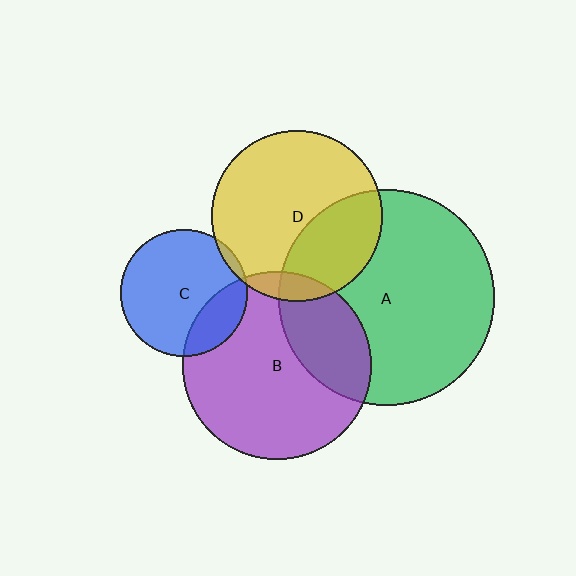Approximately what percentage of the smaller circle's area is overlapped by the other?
Approximately 10%.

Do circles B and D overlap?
Yes.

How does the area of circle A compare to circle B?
Approximately 1.3 times.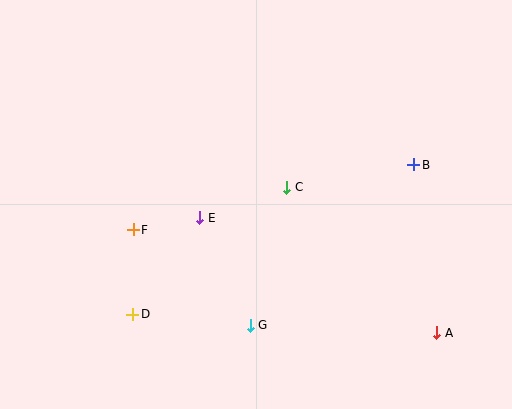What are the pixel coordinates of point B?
Point B is at (414, 165).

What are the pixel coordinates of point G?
Point G is at (250, 325).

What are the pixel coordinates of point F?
Point F is at (133, 230).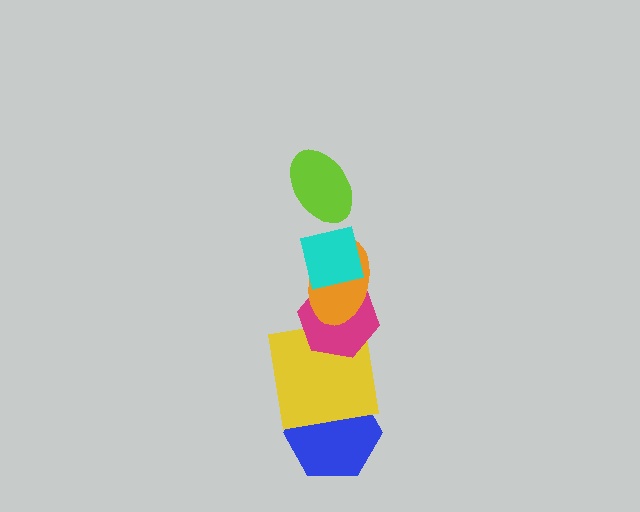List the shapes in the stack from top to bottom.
From top to bottom: the lime ellipse, the cyan square, the orange ellipse, the magenta hexagon, the yellow square, the blue hexagon.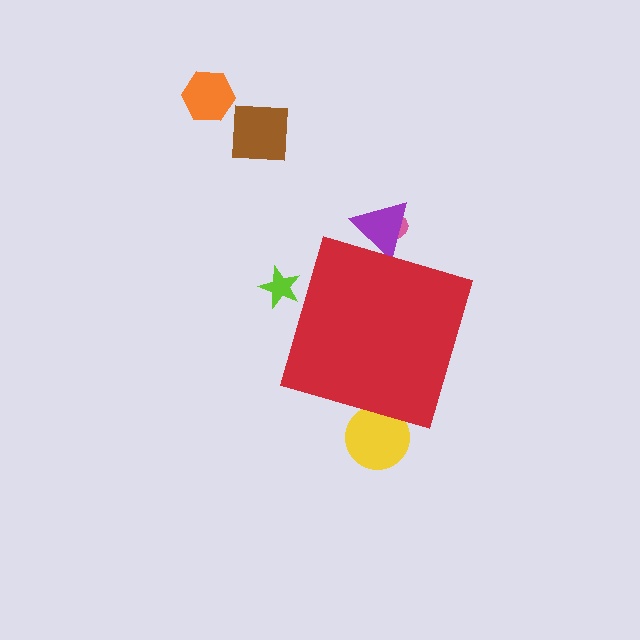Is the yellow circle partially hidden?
Yes, the yellow circle is partially hidden behind the red diamond.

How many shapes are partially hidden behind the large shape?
4 shapes are partially hidden.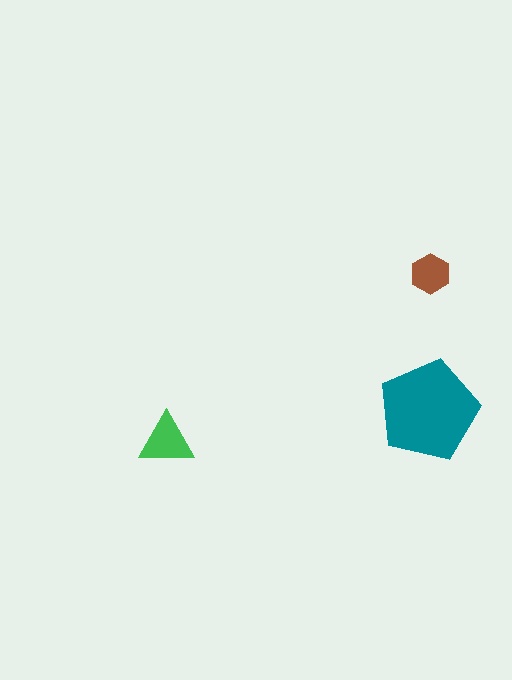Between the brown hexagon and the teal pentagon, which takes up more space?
The teal pentagon.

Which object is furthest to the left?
The green triangle is leftmost.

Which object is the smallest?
The brown hexagon.